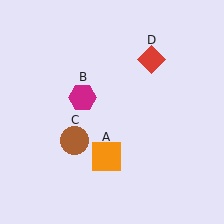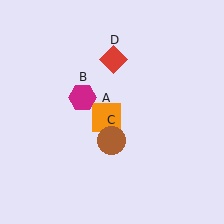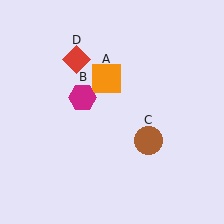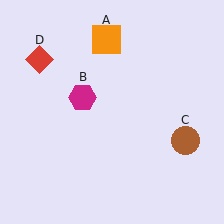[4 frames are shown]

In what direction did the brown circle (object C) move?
The brown circle (object C) moved right.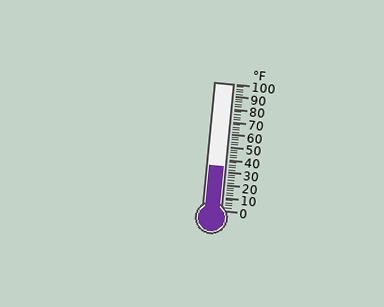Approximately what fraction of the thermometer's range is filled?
The thermometer is filled to approximately 35% of its range.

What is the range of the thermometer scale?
The thermometer scale ranges from 0°F to 100°F.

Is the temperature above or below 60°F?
The temperature is below 60°F.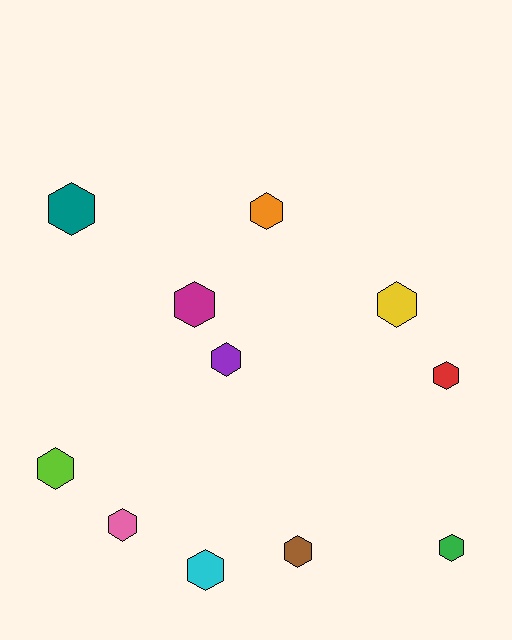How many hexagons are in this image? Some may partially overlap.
There are 11 hexagons.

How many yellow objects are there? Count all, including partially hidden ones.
There is 1 yellow object.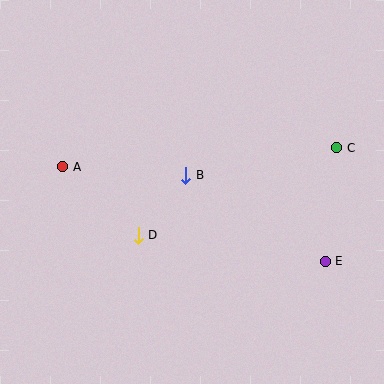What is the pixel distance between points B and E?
The distance between B and E is 164 pixels.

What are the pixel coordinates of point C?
Point C is at (337, 148).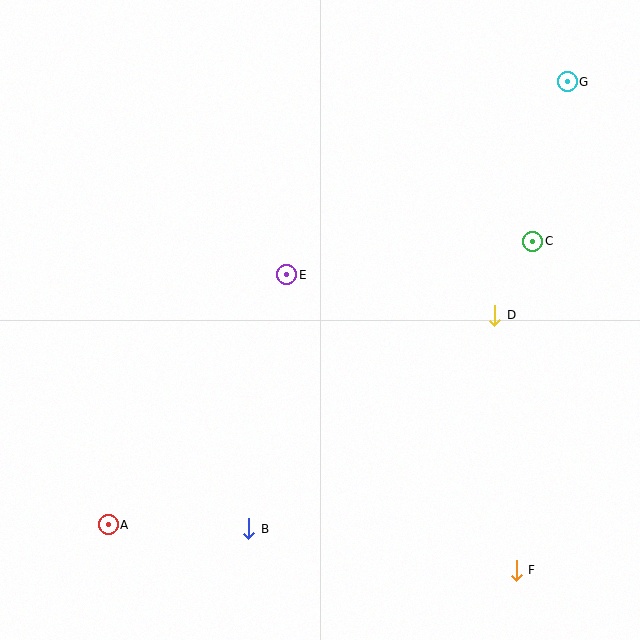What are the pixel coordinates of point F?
Point F is at (516, 570).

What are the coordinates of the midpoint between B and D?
The midpoint between B and D is at (372, 422).